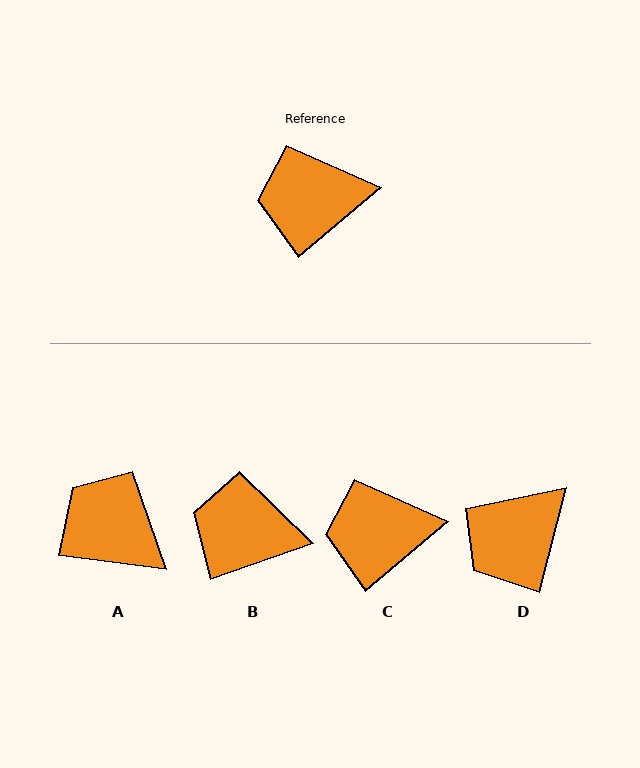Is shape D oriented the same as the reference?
No, it is off by about 36 degrees.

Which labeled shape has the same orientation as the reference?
C.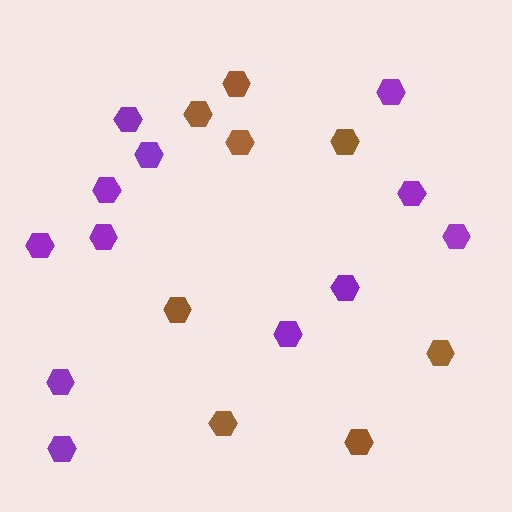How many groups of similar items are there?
There are 2 groups: one group of brown hexagons (8) and one group of purple hexagons (12).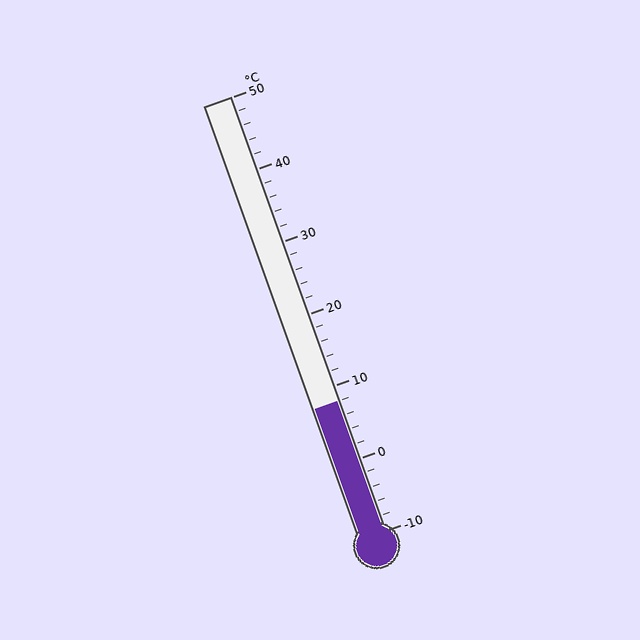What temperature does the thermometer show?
The thermometer shows approximately 8°C.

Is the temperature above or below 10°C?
The temperature is below 10°C.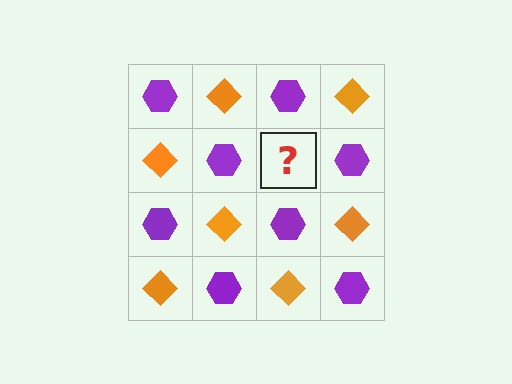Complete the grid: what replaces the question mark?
The question mark should be replaced with an orange diamond.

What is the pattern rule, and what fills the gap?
The rule is that it alternates purple hexagon and orange diamond in a checkerboard pattern. The gap should be filled with an orange diamond.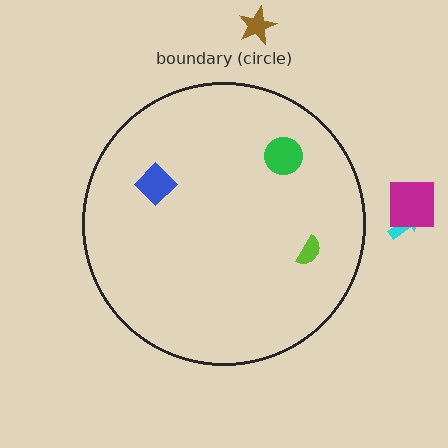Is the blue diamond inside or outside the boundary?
Inside.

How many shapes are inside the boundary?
3 inside, 3 outside.